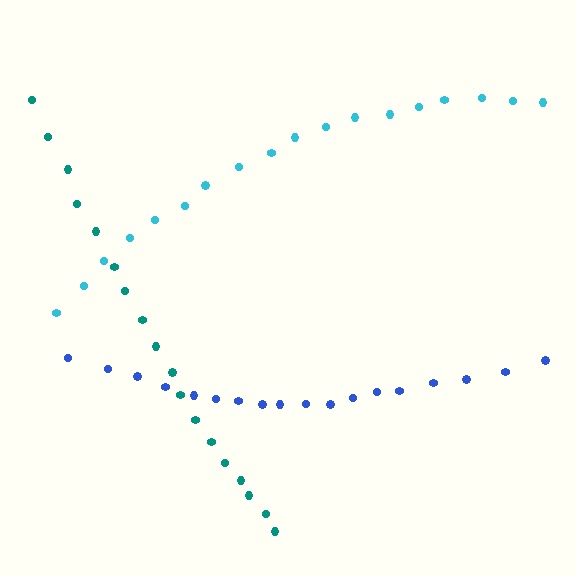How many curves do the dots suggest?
There are 3 distinct paths.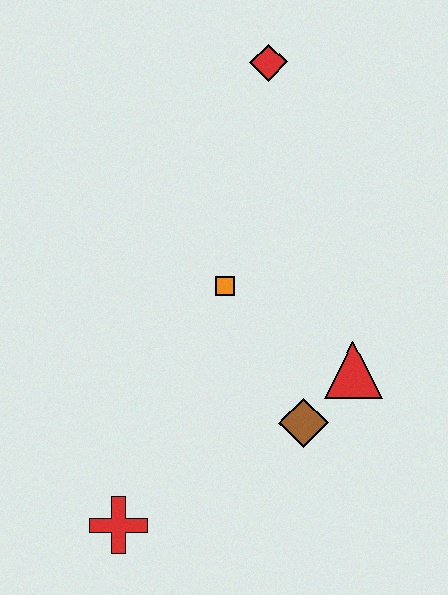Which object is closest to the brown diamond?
The red triangle is closest to the brown diamond.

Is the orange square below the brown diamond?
No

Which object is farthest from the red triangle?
The red diamond is farthest from the red triangle.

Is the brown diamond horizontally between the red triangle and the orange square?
Yes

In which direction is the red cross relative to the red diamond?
The red cross is below the red diamond.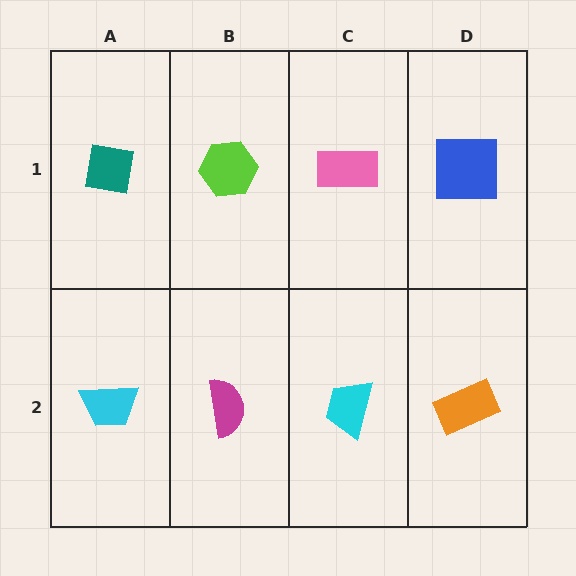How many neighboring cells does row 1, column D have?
2.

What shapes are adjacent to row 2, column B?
A lime hexagon (row 1, column B), a cyan trapezoid (row 2, column A), a cyan trapezoid (row 2, column C).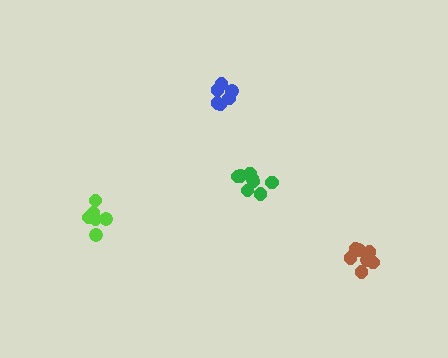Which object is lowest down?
The brown cluster is bottommost.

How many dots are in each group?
Group 1: 8 dots, Group 2: 8 dots, Group 3: 6 dots, Group 4: 6 dots (28 total).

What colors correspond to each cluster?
The clusters are colored: green, brown, lime, blue.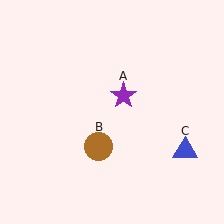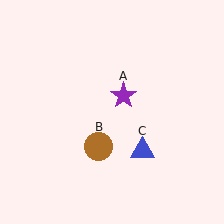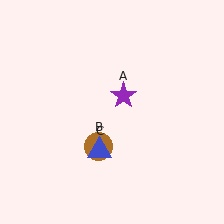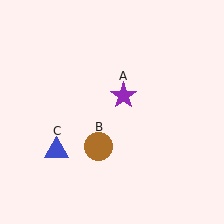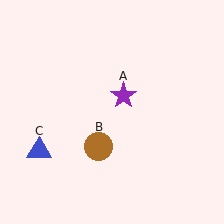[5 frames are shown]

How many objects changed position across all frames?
1 object changed position: blue triangle (object C).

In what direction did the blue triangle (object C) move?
The blue triangle (object C) moved left.